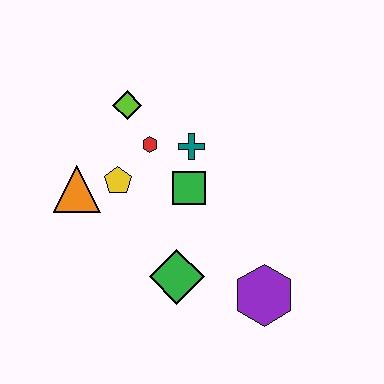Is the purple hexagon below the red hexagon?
Yes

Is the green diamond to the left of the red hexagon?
No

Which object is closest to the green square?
The teal cross is closest to the green square.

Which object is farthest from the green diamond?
The lime diamond is farthest from the green diamond.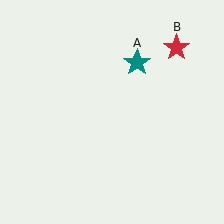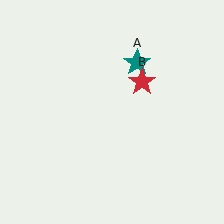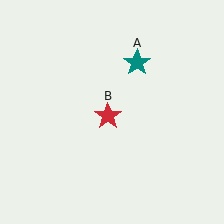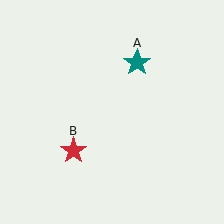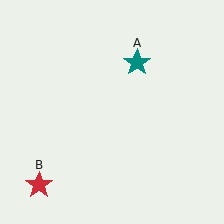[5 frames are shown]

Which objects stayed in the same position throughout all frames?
Teal star (object A) remained stationary.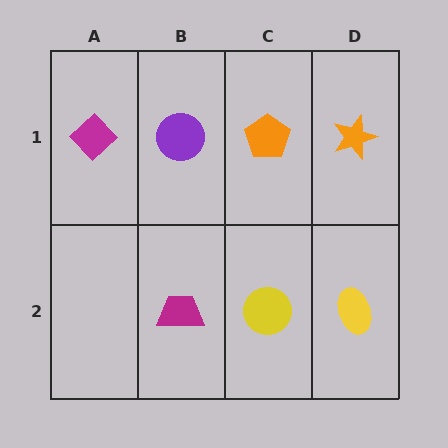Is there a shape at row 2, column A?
No, that cell is empty.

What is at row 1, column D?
An orange star.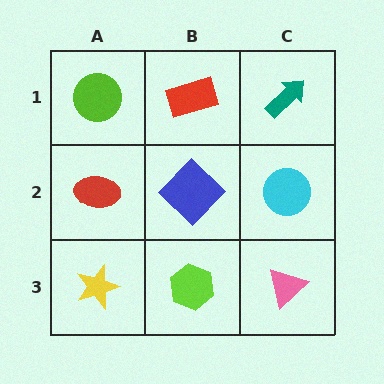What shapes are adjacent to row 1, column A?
A red ellipse (row 2, column A), a red rectangle (row 1, column B).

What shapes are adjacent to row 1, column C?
A cyan circle (row 2, column C), a red rectangle (row 1, column B).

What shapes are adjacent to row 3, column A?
A red ellipse (row 2, column A), a lime hexagon (row 3, column B).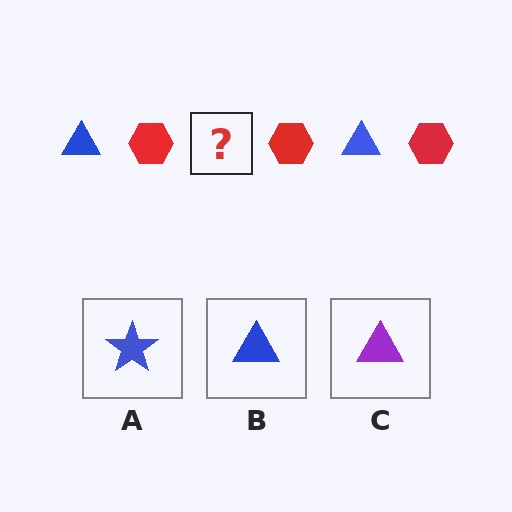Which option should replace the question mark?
Option B.